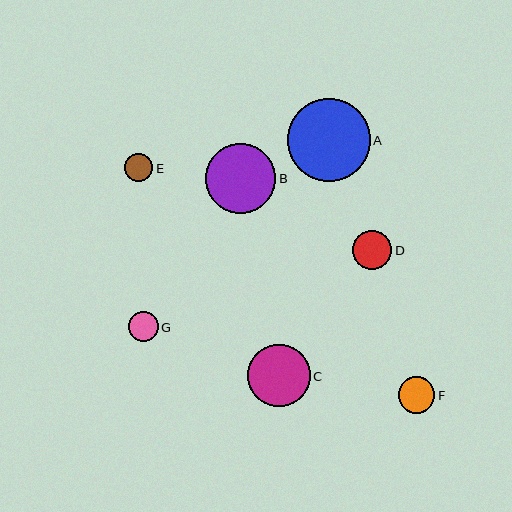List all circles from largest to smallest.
From largest to smallest: A, B, C, D, F, G, E.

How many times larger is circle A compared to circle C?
Circle A is approximately 1.3 times the size of circle C.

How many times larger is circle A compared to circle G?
Circle A is approximately 2.8 times the size of circle G.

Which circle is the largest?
Circle A is the largest with a size of approximately 83 pixels.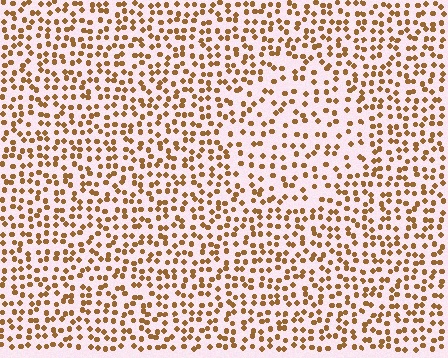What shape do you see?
I see a circle.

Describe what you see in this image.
The image contains small brown elements arranged at two different densities. A circle-shaped region is visible where the elements are less densely packed than the surrounding area.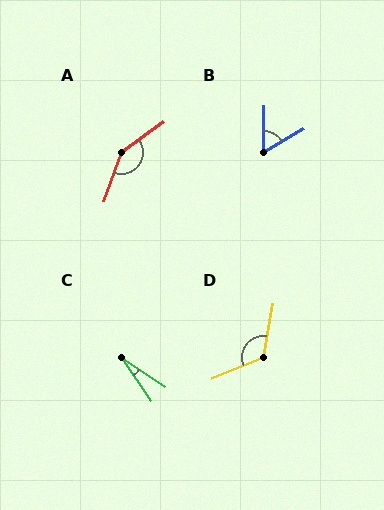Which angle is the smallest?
C, at approximately 22 degrees.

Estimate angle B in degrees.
Approximately 59 degrees.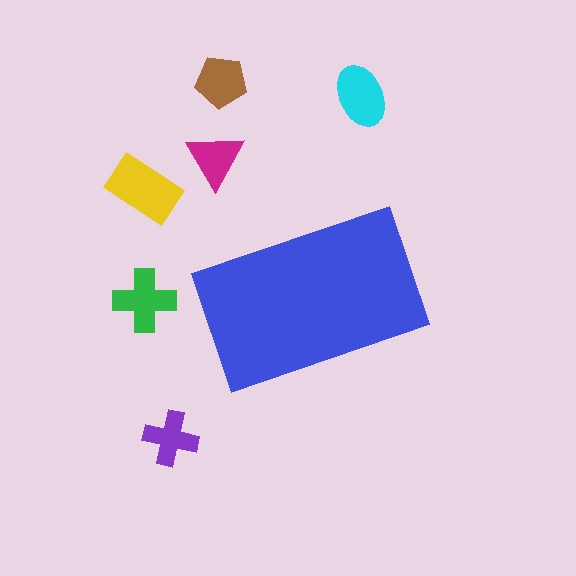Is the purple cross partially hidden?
No, the purple cross is fully visible.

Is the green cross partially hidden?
No, the green cross is fully visible.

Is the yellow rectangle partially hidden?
No, the yellow rectangle is fully visible.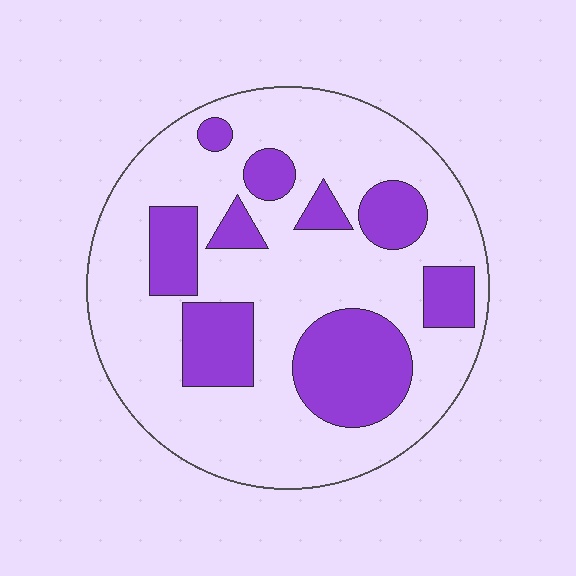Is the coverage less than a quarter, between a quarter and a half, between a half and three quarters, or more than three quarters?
Between a quarter and a half.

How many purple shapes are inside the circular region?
9.